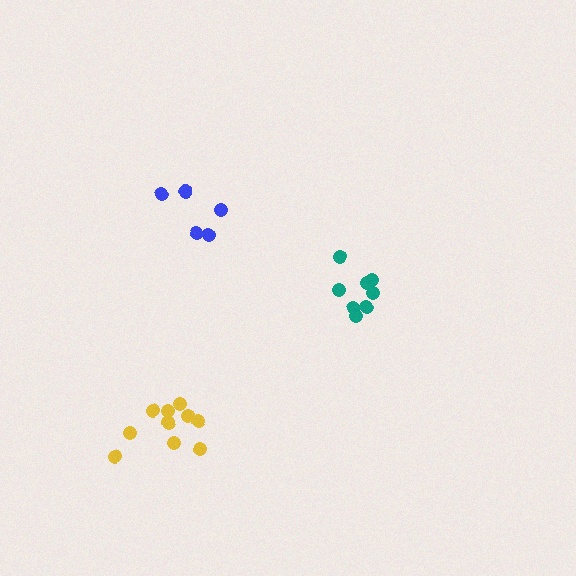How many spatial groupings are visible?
There are 3 spatial groupings.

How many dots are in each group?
Group 1: 8 dots, Group 2: 11 dots, Group 3: 6 dots (25 total).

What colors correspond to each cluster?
The clusters are colored: teal, yellow, blue.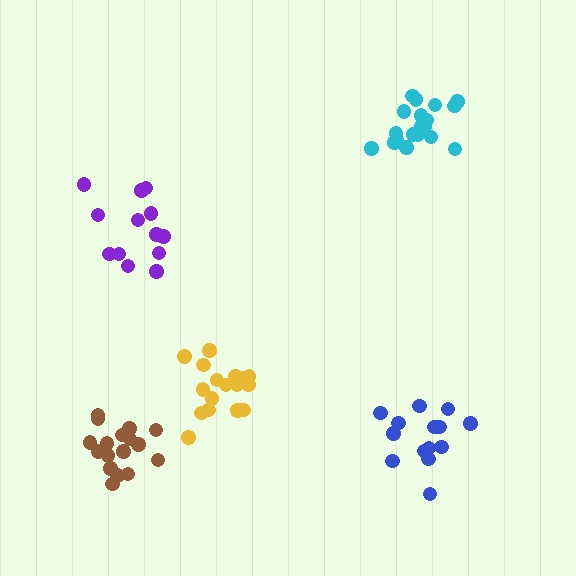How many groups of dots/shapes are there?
There are 5 groups.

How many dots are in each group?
Group 1: 19 dots, Group 2: 13 dots, Group 3: 14 dots, Group 4: 19 dots, Group 5: 18 dots (83 total).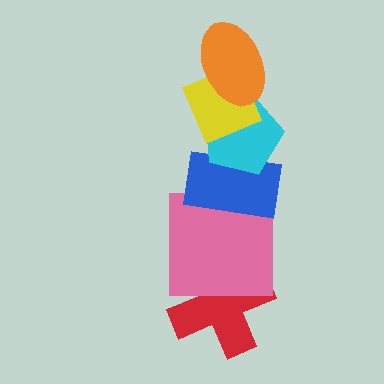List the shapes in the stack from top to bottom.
From top to bottom: the orange ellipse, the yellow diamond, the cyan pentagon, the blue rectangle, the pink square, the red cross.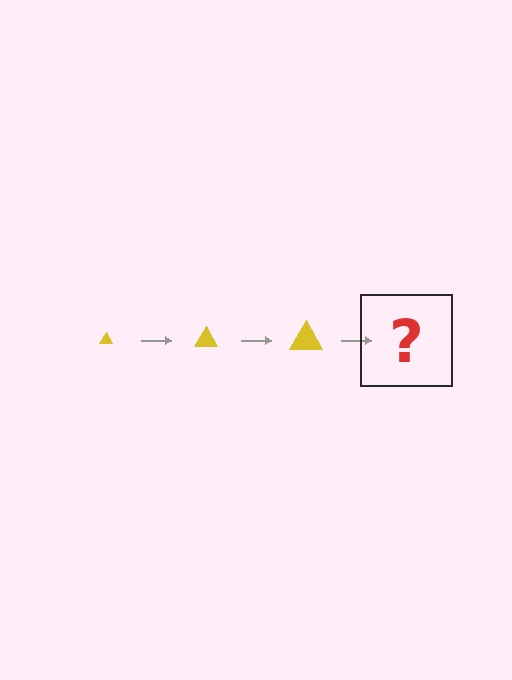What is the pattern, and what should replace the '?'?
The pattern is that the triangle gets progressively larger each step. The '?' should be a yellow triangle, larger than the previous one.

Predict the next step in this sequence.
The next step is a yellow triangle, larger than the previous one.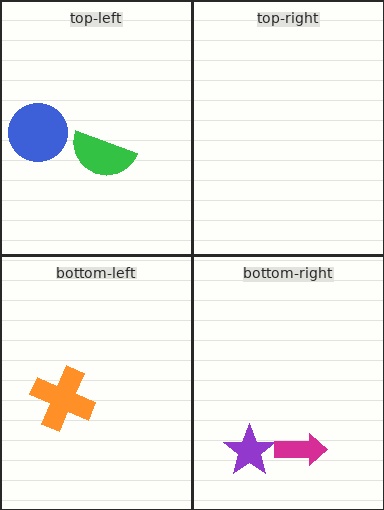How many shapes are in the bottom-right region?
2.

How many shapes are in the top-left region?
2.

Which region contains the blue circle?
The top-left region.